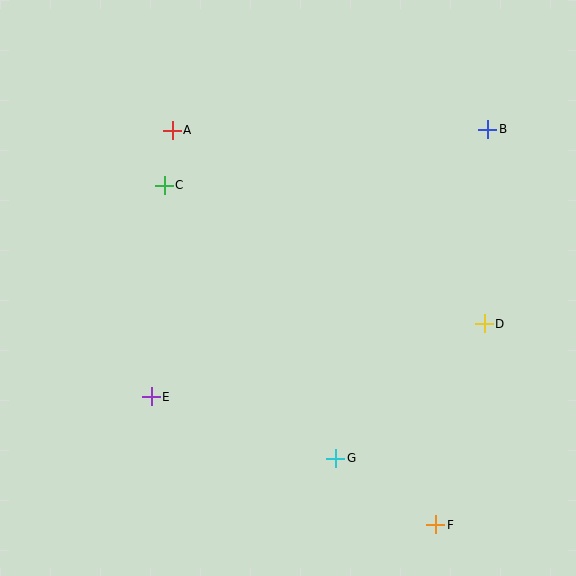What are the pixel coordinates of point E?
Point E is at (151, 397).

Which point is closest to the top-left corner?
Point A is closest to the top-left corner.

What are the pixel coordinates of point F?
Point F is at (436, 525).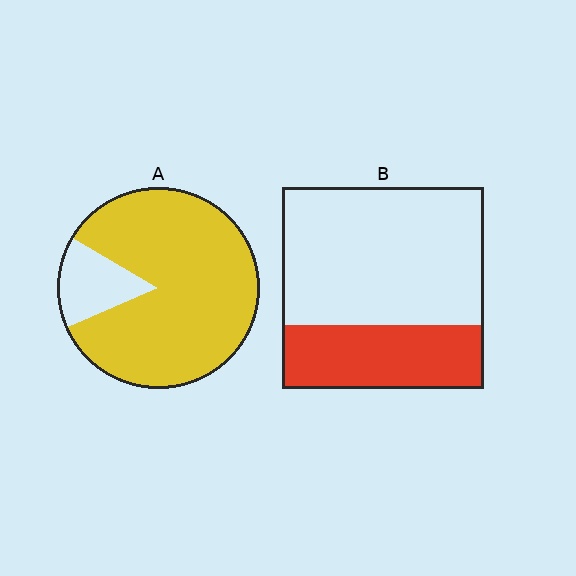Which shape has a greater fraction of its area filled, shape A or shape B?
Shape A.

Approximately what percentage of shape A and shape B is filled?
A is approximately 85% and B is approximately 30%.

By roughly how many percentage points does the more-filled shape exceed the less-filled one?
By roughly 55 percentage points (A over B).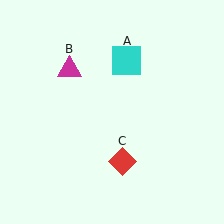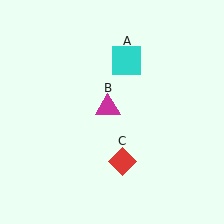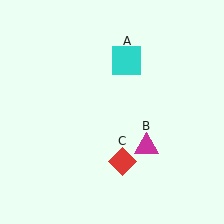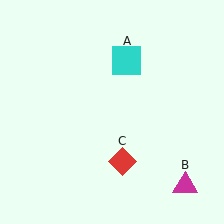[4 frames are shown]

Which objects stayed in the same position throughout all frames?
Cyan square (object A) and red diamond (object C) remained stationary.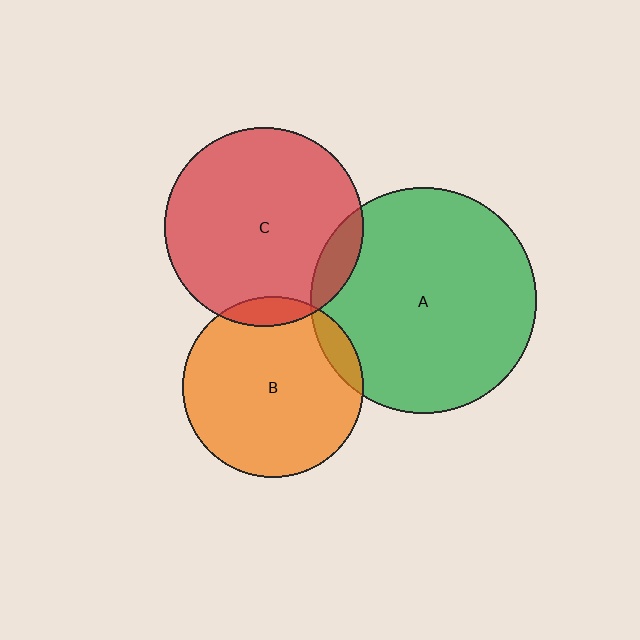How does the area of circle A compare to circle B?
Approximately 1.6 times.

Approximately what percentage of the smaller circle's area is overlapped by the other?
Approximately 10%.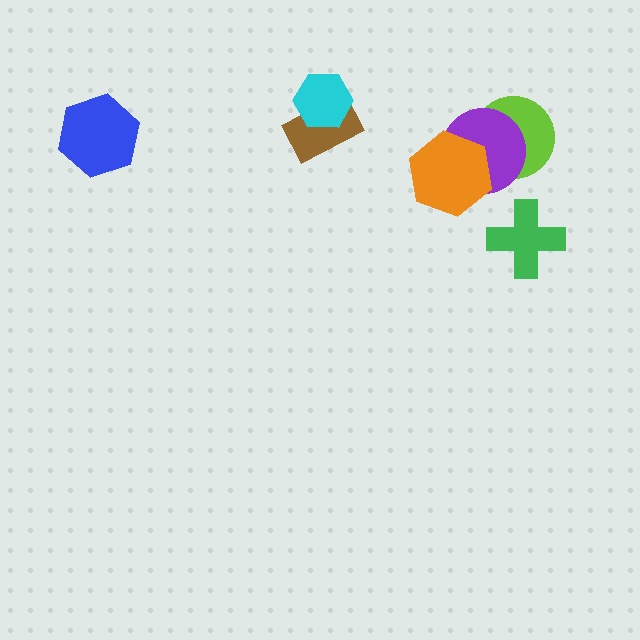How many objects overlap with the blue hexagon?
0 objects overlap with the blue hexagon.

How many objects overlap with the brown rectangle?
1 object overlaps with the brown rectangle.